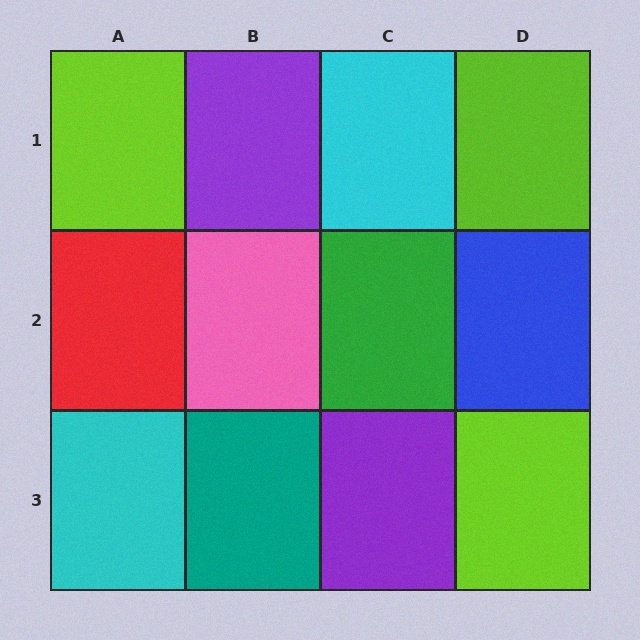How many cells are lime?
3 cells are lime.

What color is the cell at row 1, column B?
Purple.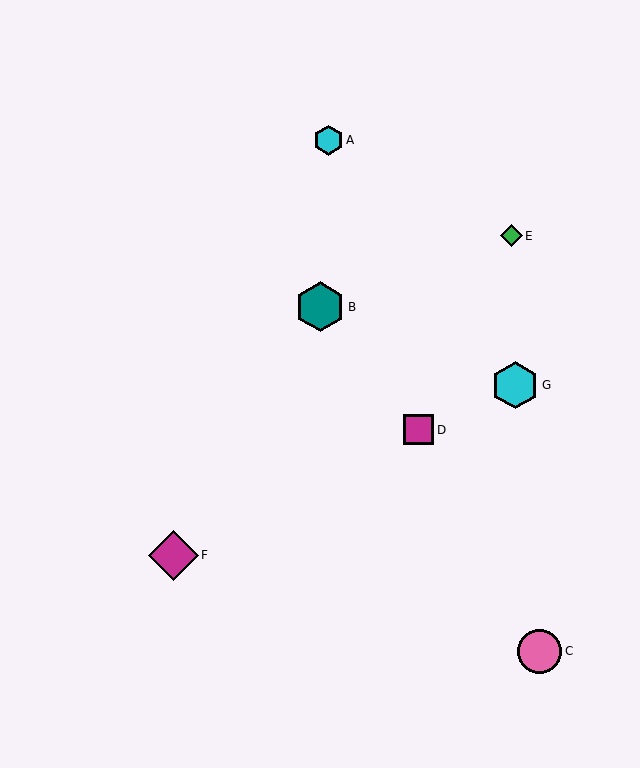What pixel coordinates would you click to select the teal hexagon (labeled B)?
Click at (320, 307) to select the teal hexagon B.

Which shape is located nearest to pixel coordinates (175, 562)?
The magenta diamond (labeled F) at (173, 555) is nearest to that location.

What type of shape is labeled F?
Shape F is a magenta diamond.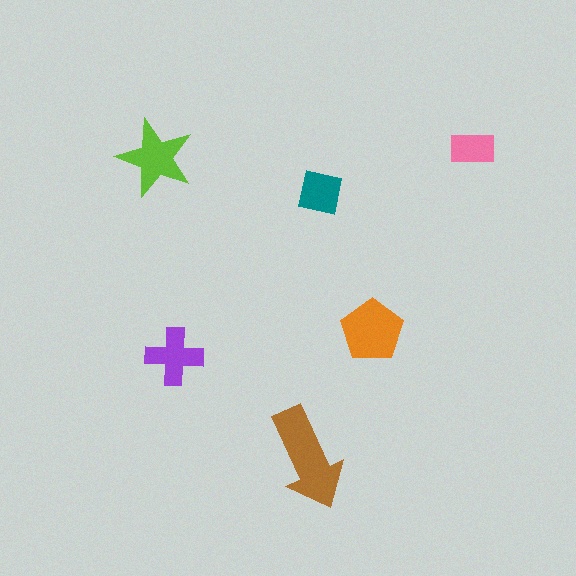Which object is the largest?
The brown arrow.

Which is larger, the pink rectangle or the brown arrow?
The brown arrow.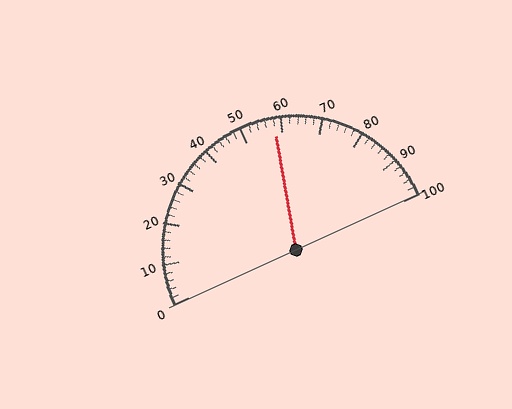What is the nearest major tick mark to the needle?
The nearest major tick mark is 60.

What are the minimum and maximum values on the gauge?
The gauge ranges from 0 to 100.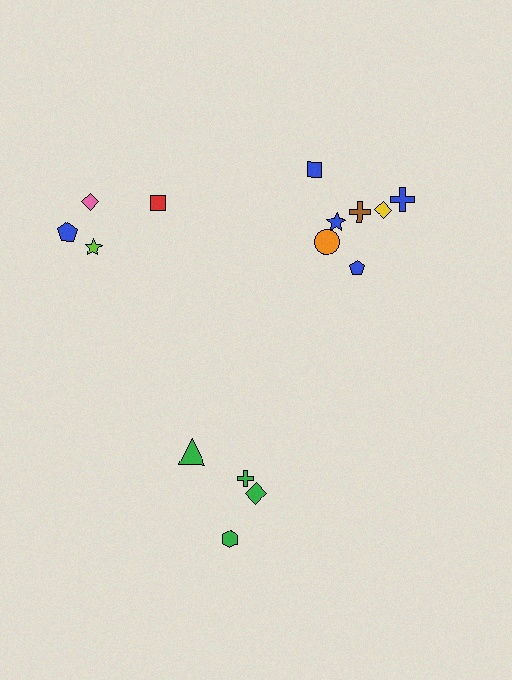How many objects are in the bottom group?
There are 4 objects.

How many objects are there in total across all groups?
There are 15 objects.